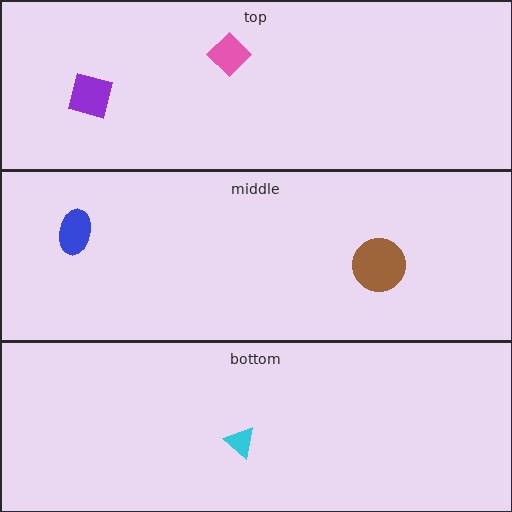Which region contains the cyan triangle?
The bottom region.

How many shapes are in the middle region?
2.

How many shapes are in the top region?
2.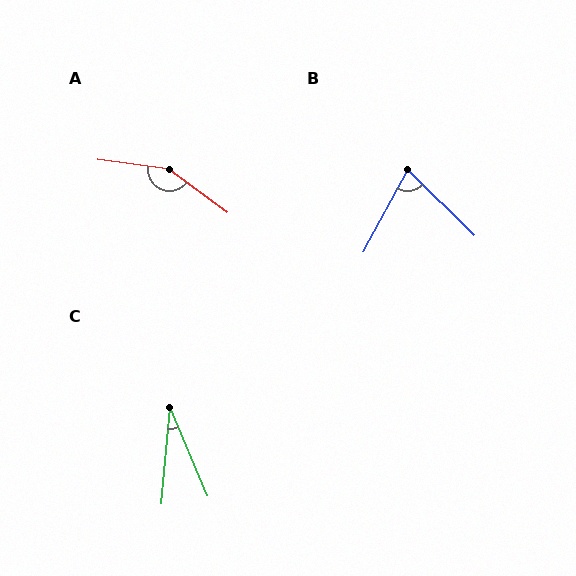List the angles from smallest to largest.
C (28°), B (74°), A (151°).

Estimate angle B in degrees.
Approximately 74 degrees.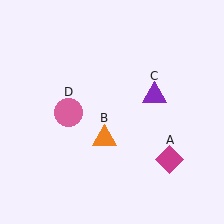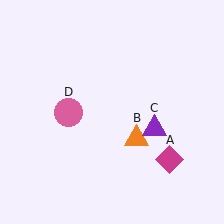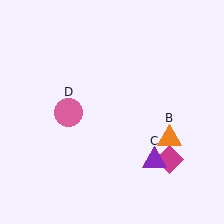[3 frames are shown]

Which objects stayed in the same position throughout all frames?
Magenta diamond (object A) and pink circle (object D) remained stationary.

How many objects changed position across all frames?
2 objects changed position: orange triangle (object B), purple triangle (object C).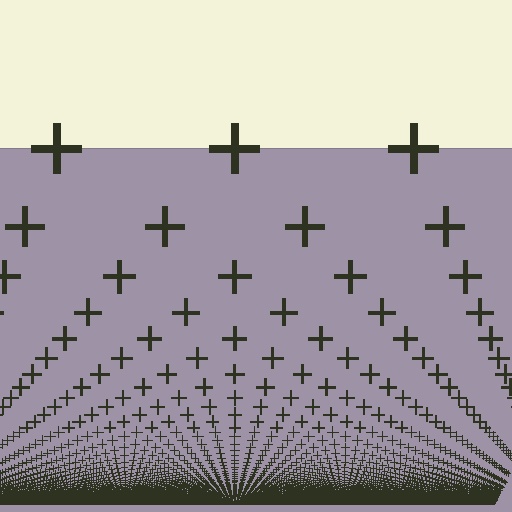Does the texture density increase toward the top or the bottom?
Density increases toward the bottom.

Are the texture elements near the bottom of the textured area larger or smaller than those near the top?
Smaller. The gradient is inverted — elements near the bottom are smaller and denser.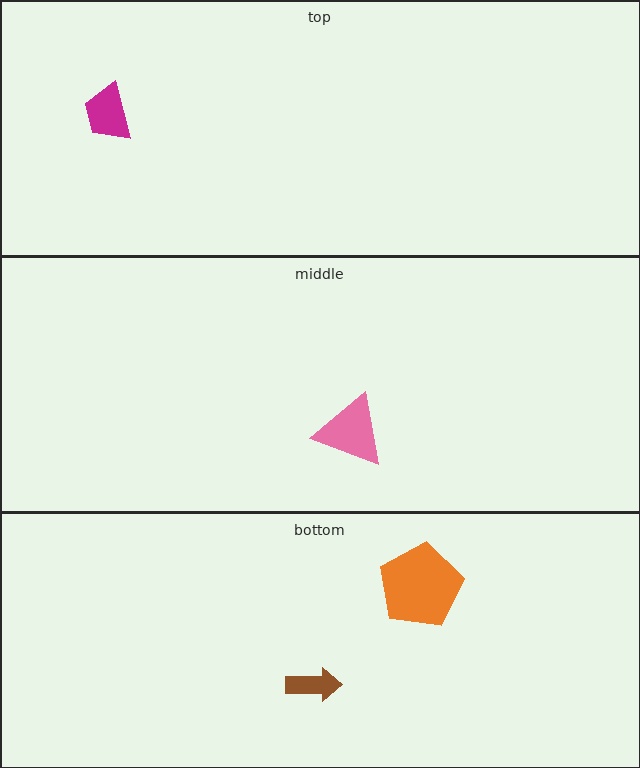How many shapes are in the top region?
1.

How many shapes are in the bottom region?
2.